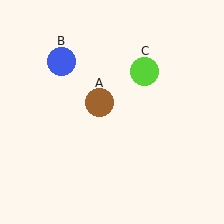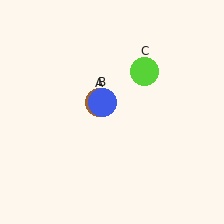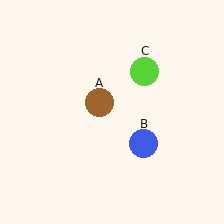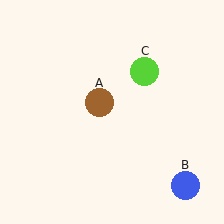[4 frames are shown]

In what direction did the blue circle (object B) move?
The blue circle (object B) moved down and to the right.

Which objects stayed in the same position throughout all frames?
Brown circle (object A) and lime circle (object C) remained stationary.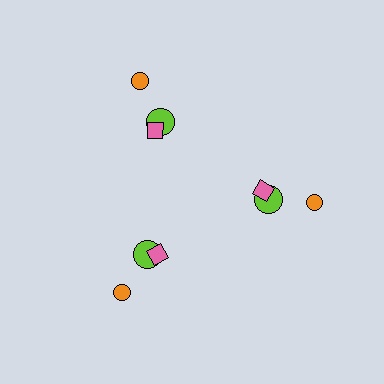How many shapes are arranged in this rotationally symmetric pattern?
There are 9 shapes, arranged in 3 groups of 3.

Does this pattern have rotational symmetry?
Yes, this pattern has 3-fold rotational symmetry. It looks the same after rotating 120 degrees around the center.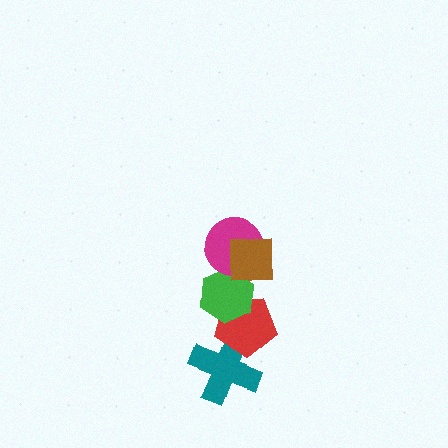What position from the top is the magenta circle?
The magenta circle is 2nd from the top.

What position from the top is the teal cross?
The teal cross is 5th from the top.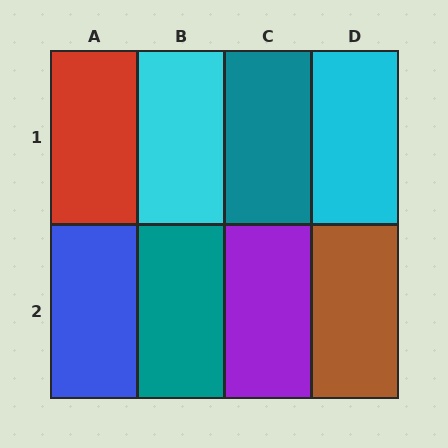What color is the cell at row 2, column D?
Brown.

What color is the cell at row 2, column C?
Purple.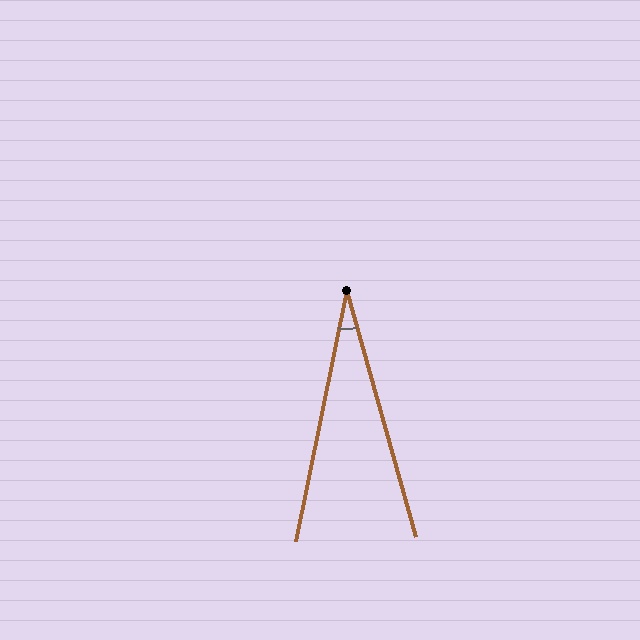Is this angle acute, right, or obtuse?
It is acute.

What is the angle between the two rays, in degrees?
Approximately 27 degrees.